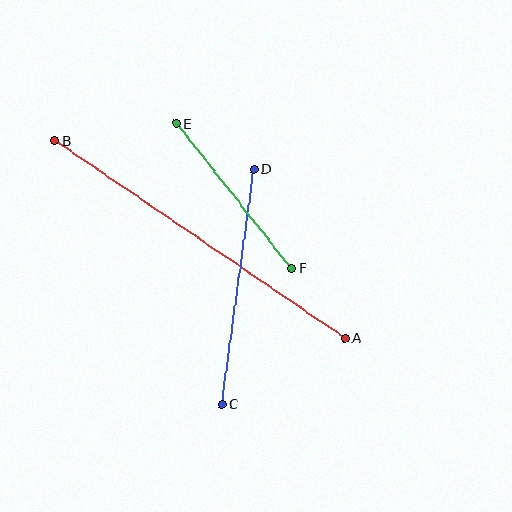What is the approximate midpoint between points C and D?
The midpoint is at approximately (238, 287) pixels.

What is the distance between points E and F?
The distance is approximately 185 pixels.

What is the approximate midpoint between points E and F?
The midpoint is at approximately (234, 196) pixels.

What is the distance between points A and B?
The distance is approximately 351 pixels.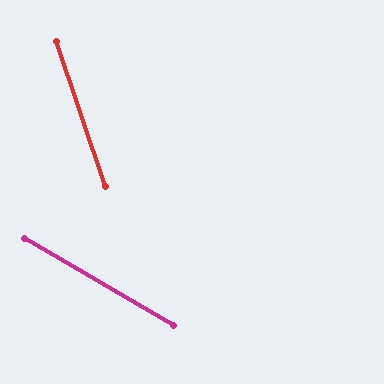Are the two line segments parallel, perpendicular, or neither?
Neither parallel nor perpendicular — they differ by about 41°.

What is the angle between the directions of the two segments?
Approximately 41 degrees.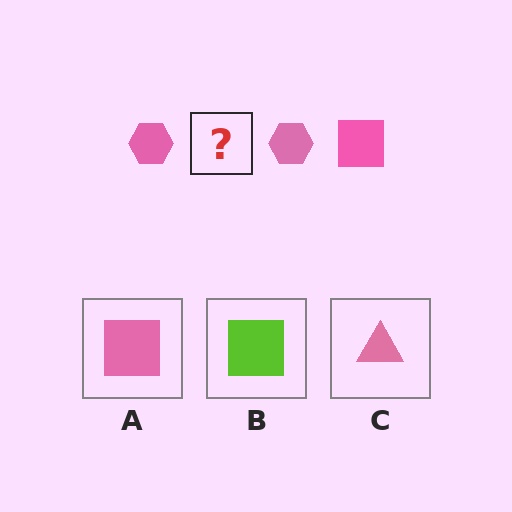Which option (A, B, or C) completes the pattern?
A.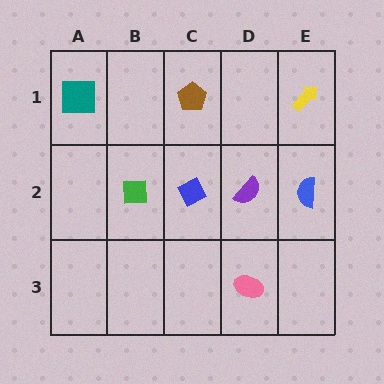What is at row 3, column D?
A pink ellipse.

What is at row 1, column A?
A teal square.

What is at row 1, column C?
A brown pentagon.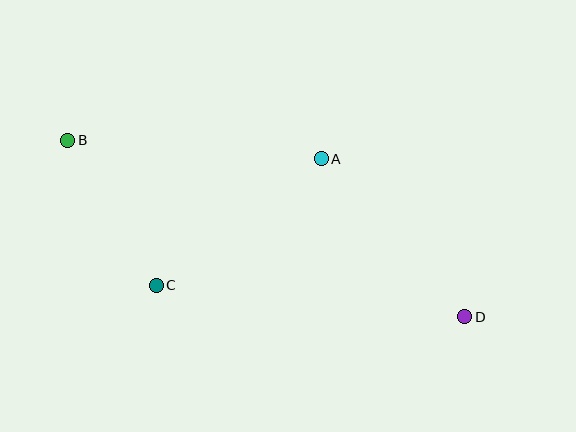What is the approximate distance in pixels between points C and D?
The distance between C and D is approximately 311 pixels.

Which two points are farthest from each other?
Points B and D are farthest from each other.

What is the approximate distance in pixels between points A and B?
The distance between A and B is approximately 254 pixels.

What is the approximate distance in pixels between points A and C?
The distance between A and C is approximately 208 pixels.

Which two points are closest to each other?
Points B and C are closest to each other.